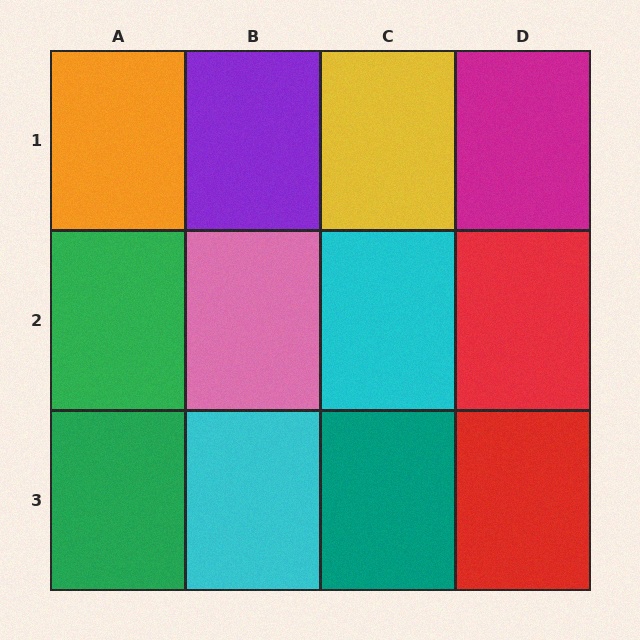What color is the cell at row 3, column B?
Cyan.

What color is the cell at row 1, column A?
Orange.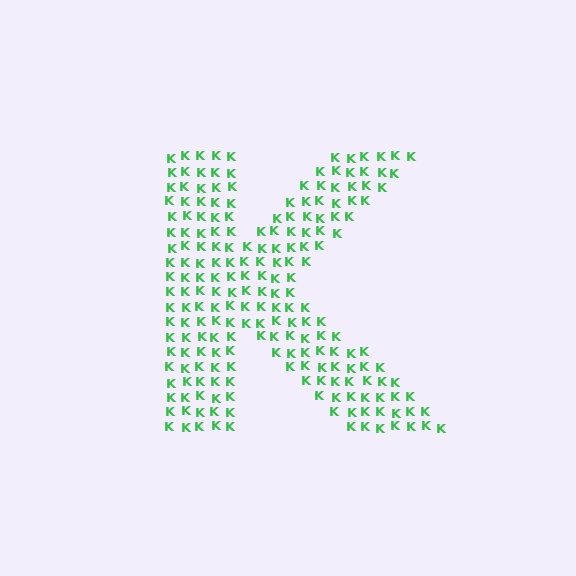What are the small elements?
The small elements are letter K's.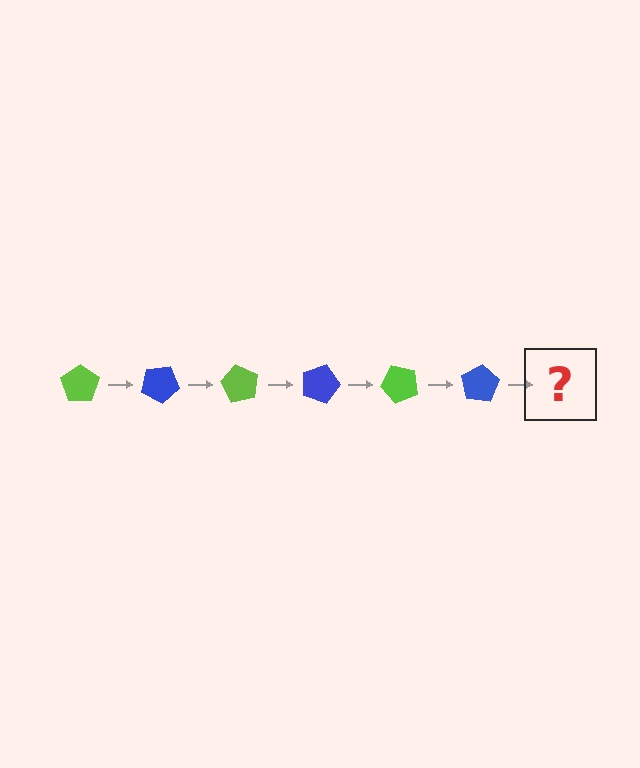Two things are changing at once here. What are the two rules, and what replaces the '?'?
The two rules are that it rotates 30 degrees each step and the color cycles through lime and blue. The '?' should be a lime pentagon, rotated 180 degrees from the start.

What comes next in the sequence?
The next element should be a lime pentagon, rotated 180 degrees from the start.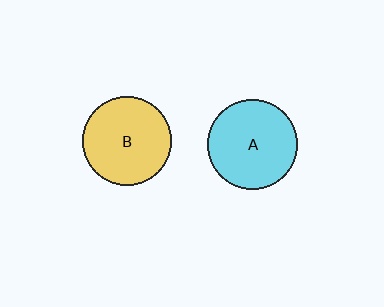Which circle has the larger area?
Circle A (cyan).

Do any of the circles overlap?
No, none of the circles overlap.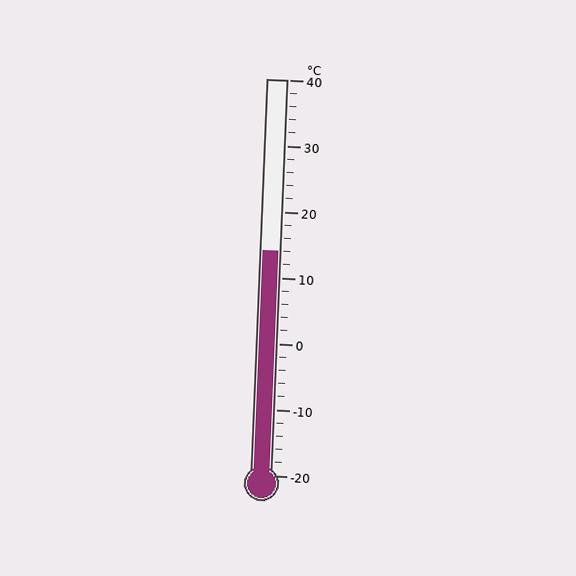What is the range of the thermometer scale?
The thermometer scale ranges from -20°C to 40°C.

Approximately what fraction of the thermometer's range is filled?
The thermometer is filled to approximately 55% of its range.